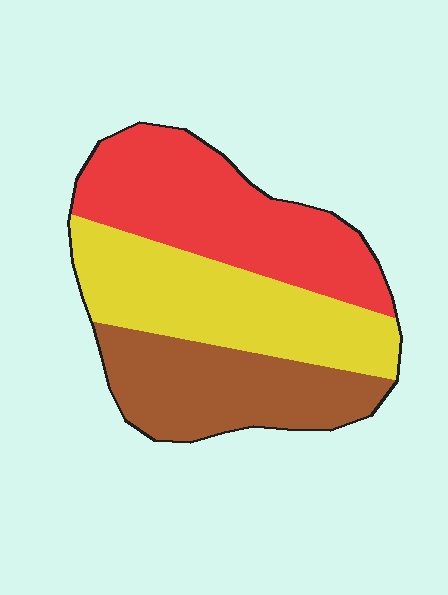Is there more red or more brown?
Red.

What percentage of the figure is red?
Red takes up about three eighths (3/8) of the figure.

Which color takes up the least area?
Brown, at roughly 30%.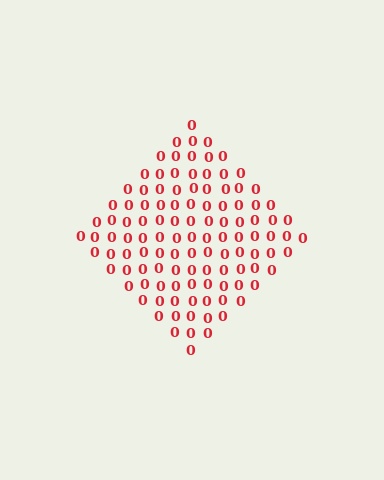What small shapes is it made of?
It is made of small digit 0's.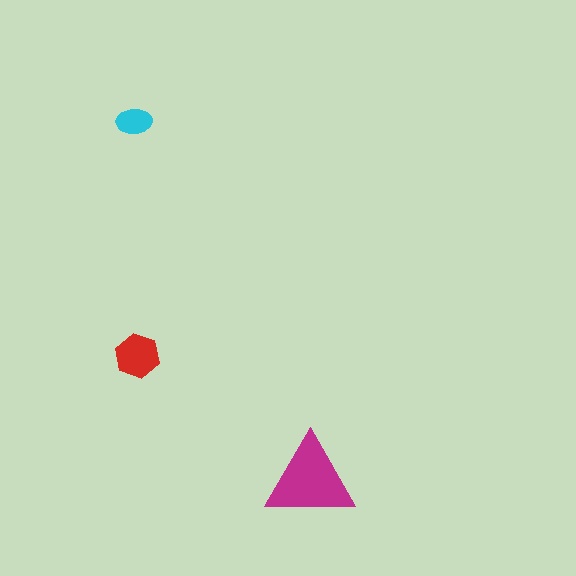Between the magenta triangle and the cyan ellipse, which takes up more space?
The magenta triangle.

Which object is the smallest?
The cyan ellipse.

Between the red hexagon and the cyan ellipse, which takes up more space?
The red hexagon.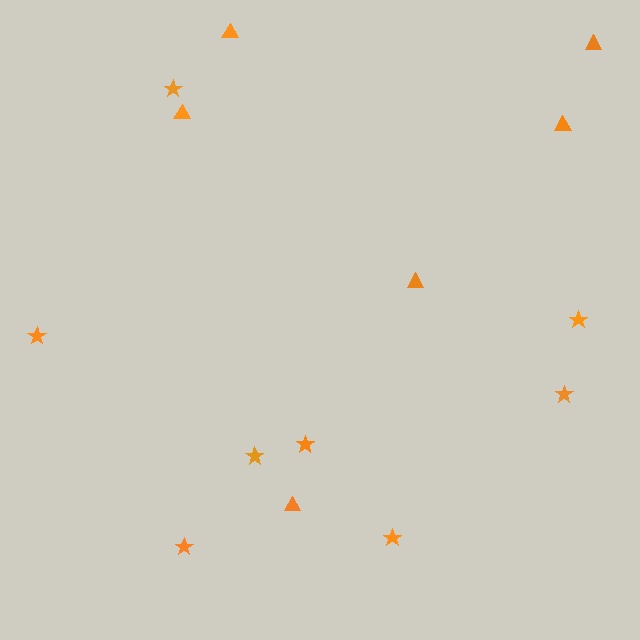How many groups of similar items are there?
There are 2 groups: one group of triangles (6) and one group of stars (8).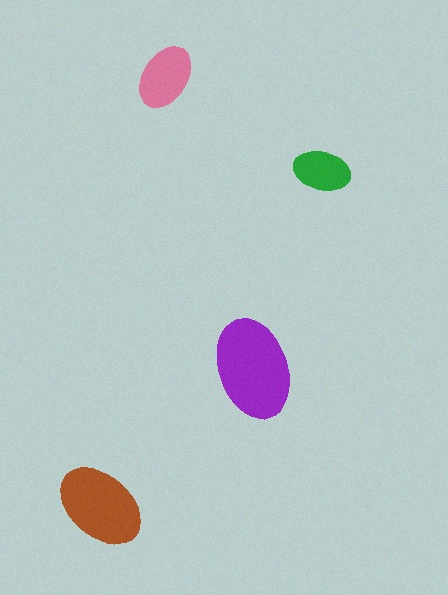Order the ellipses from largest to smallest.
the purple one, the brown one, the pink one, the green one.